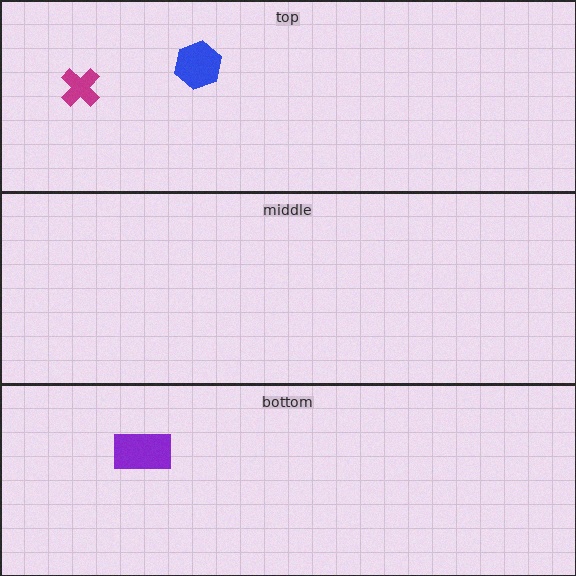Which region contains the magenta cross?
The top region.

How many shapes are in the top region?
2.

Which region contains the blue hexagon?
The top region.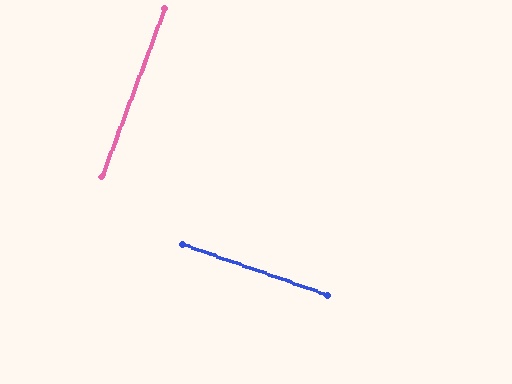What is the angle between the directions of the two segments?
Approximately 89 degrees.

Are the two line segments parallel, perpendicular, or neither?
Perpendicular — they meet at approximately 89°.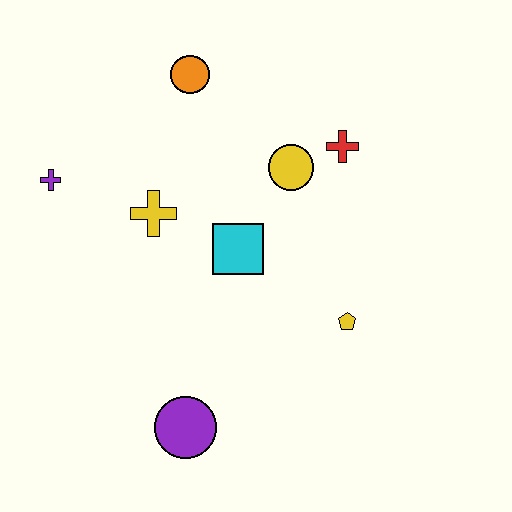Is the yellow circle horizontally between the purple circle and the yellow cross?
No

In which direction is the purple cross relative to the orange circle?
The purple cross is to the left of the orange circle.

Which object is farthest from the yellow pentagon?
The purple cross is farthest from the yellow pentagon.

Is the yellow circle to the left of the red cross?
Yes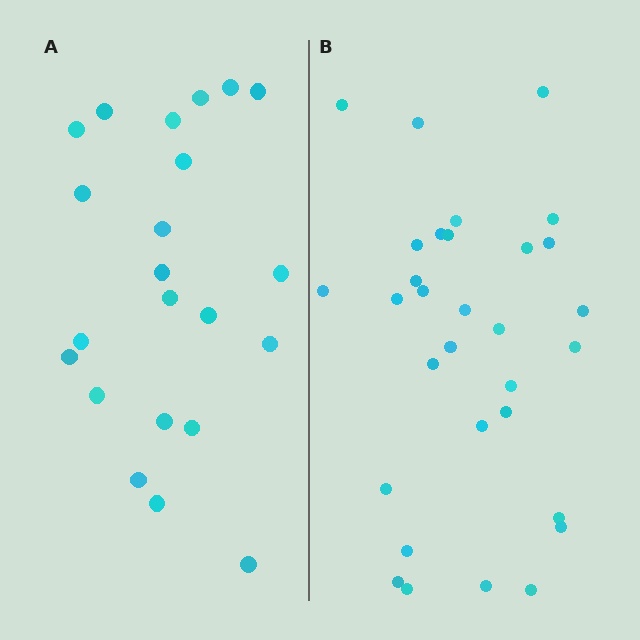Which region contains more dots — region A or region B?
Region B (the right region) has more dots.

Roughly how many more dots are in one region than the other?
Region B has roughly 8 or so more dots than region A.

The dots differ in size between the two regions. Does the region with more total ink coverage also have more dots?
No. Region A has more total ink coverage because its dots are larger, but region B actually contains more individual dots. Total area can be misleading — the number of items is what matters here.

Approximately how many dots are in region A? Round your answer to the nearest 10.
About 20 dots. (The exact count is 22, which rounds to 20.)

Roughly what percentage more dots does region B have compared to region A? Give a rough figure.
About 40% more.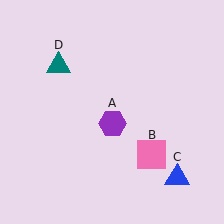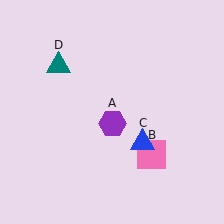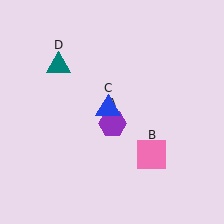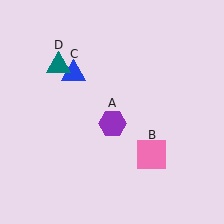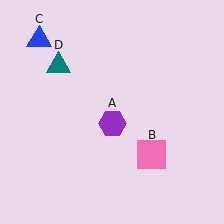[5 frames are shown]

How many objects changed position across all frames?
1 object changed position: blue triangle (object C).